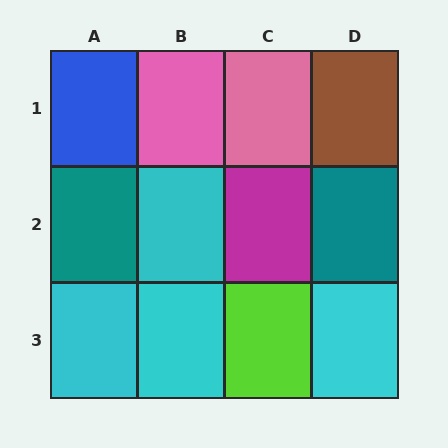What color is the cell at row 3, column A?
Cyan.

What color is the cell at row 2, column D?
Teal.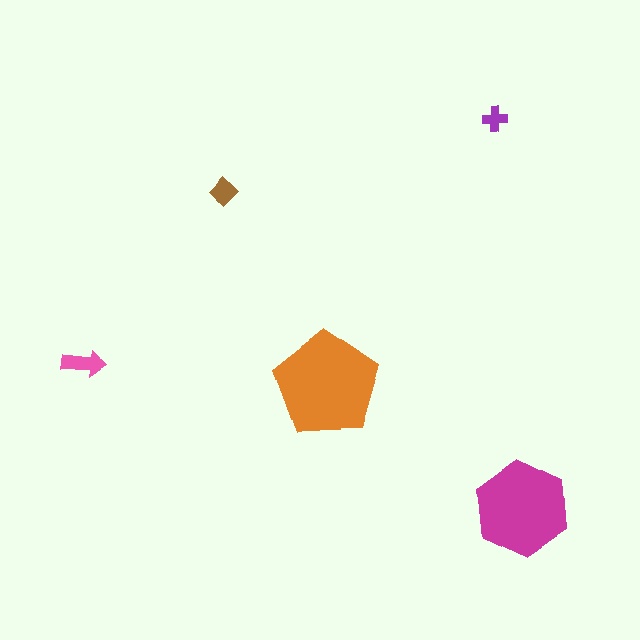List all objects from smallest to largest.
The purple cross, the brown diamond, the pink arrow, the magenta hexagon, the orange pentagon.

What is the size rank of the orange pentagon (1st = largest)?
1st.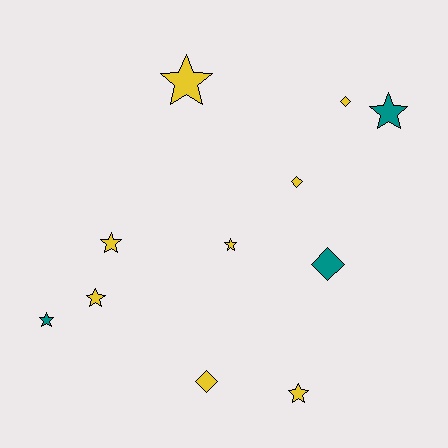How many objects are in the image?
There are 11 objects.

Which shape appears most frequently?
Star, with 7 objects.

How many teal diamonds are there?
There is 1 teal diamond.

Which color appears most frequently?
Yellow, with 8 objects.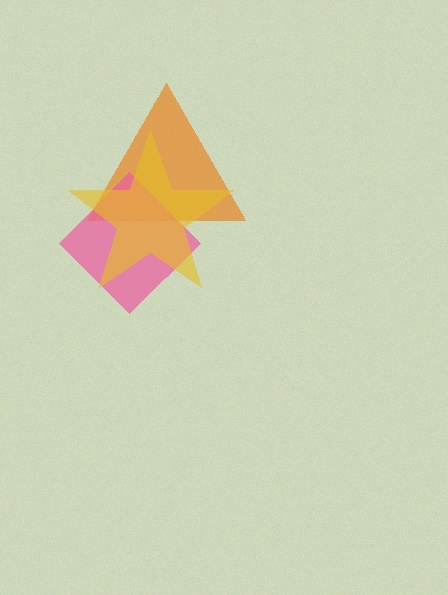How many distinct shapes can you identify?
There are 3 distinct shapes: an orange triangle, a pink diamond, a yellow star.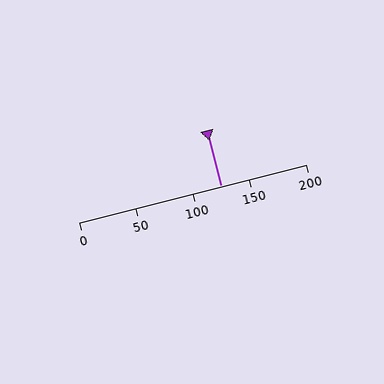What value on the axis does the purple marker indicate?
The marker indicates approximately 125.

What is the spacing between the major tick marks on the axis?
The major ticks are spaced 50 apart.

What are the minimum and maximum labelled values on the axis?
The axis runs from 0 to 200.